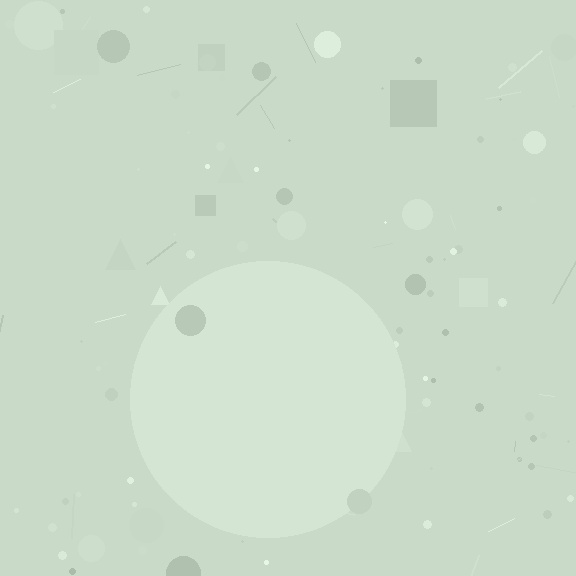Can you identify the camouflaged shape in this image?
The camouflaged shape is a circle.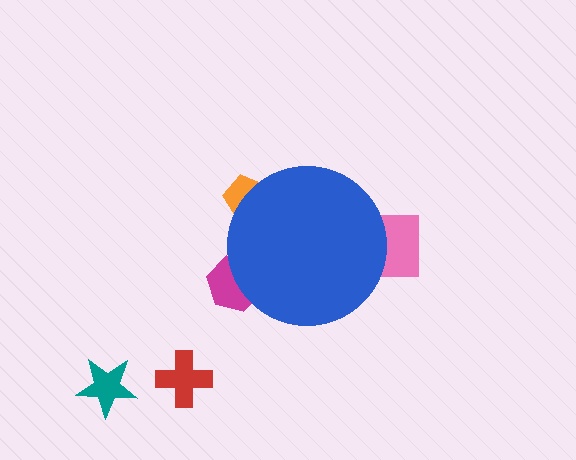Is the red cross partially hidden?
No, the red cross is fully visible.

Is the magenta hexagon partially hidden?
Yes, the magenta hexagon is partially hidden behind the blue circle.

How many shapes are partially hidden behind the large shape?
3 shapes are partially hidden.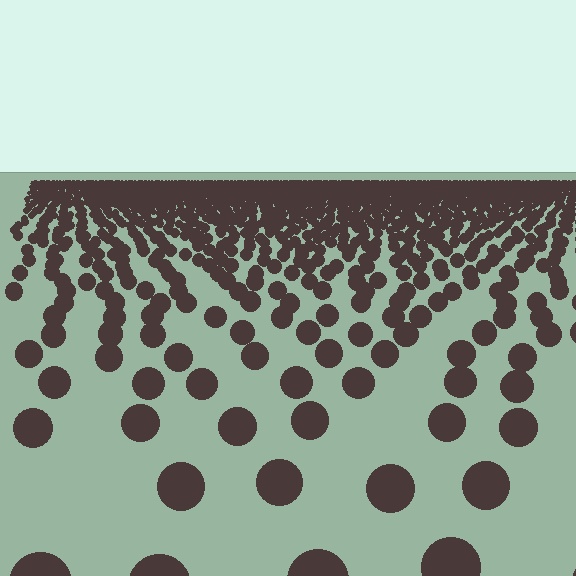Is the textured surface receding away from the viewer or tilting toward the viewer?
The surface is receding away from the viewer. Texture elements get smaller and denser toward the top.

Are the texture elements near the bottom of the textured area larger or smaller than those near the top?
Larger. Near the bottom, elements are closer to the viewer and appear at a bigger on-screen size.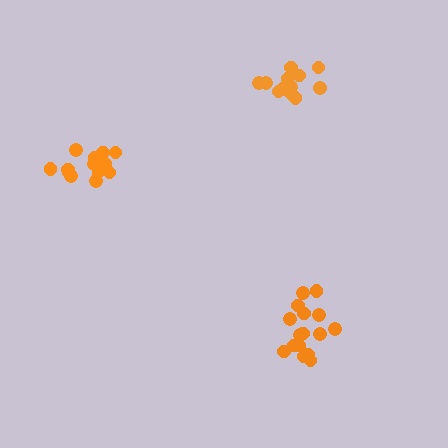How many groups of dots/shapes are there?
There are 3 groups.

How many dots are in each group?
Group 1: 12 dots, Group 2: 16 dots, Group 3: 14 dots (42 total).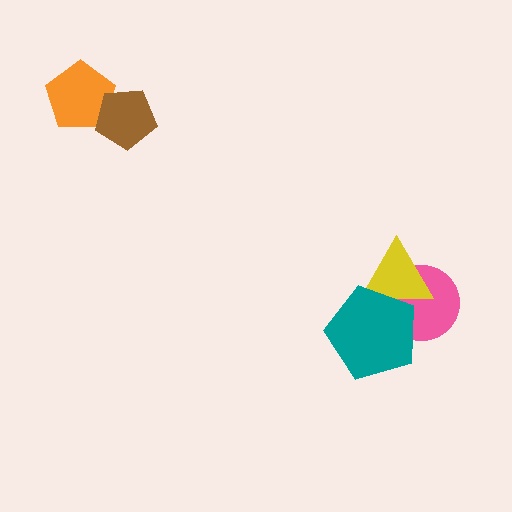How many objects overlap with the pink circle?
2 objects overlap with the pink circle.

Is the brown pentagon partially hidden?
No, no other shape covers it.